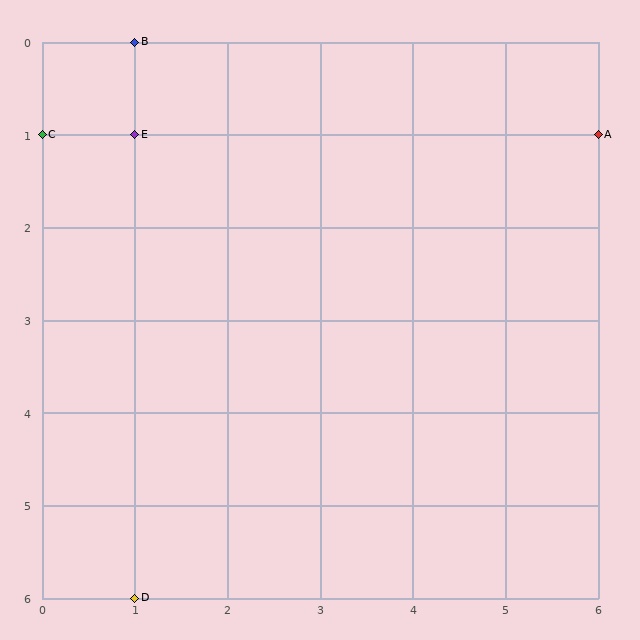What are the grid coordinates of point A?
Point A is at grid coordinates (6, 1).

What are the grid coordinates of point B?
Point B is at grid coordinates (1, 0).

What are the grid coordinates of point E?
Point E is at grid coordinates (1, 1).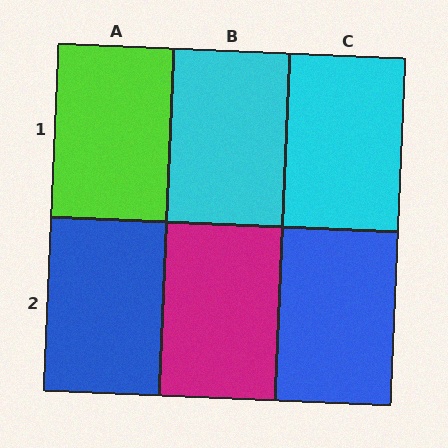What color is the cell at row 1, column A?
Lime.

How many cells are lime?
1 cell is lime.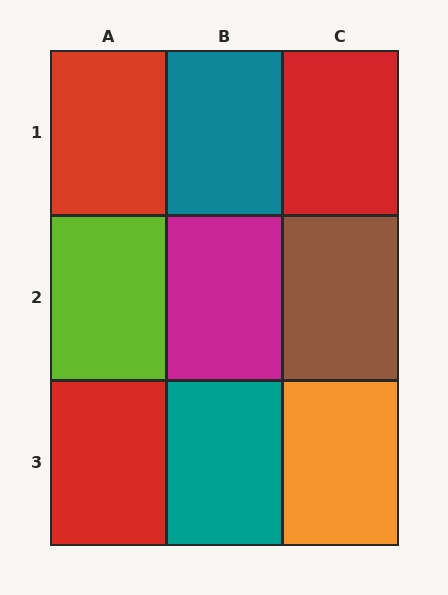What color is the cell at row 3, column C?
Orange.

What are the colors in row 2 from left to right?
Lime, magenta, brown.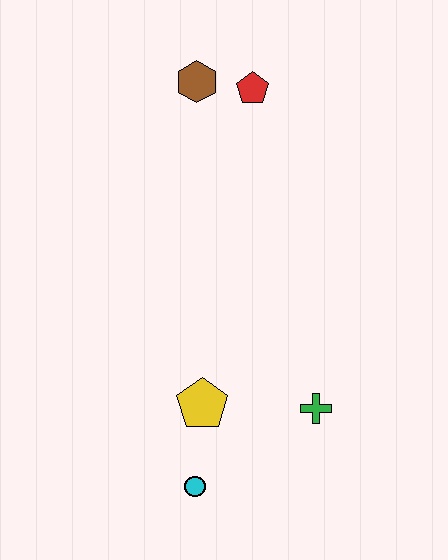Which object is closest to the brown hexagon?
The red pentagon is closest to the brown hexagon.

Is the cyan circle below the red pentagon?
Yes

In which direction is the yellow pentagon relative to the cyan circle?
The yellow pentagon is above the cyan circle.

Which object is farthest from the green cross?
The brown hexagon is farthest from the green cross.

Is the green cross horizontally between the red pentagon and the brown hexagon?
No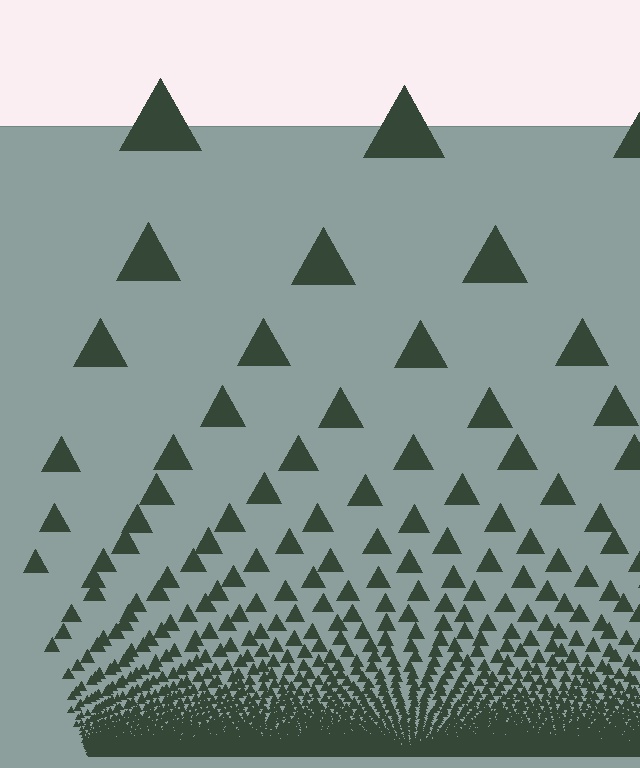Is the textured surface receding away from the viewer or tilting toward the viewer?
The surface appears to tilt toward the viewer. Texture elements get larger and sparser toward the top.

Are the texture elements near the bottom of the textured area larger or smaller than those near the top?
Smaller. The gradient is inverted — elements near the bottom are smaller and denser.